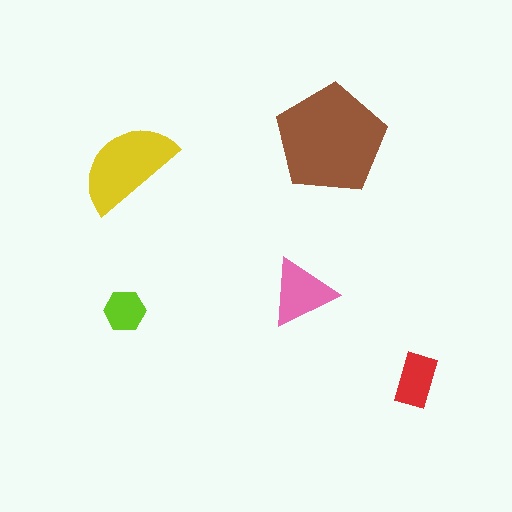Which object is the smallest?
The lime hexagon.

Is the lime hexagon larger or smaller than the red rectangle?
Smaller.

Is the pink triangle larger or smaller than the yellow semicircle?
Smaller.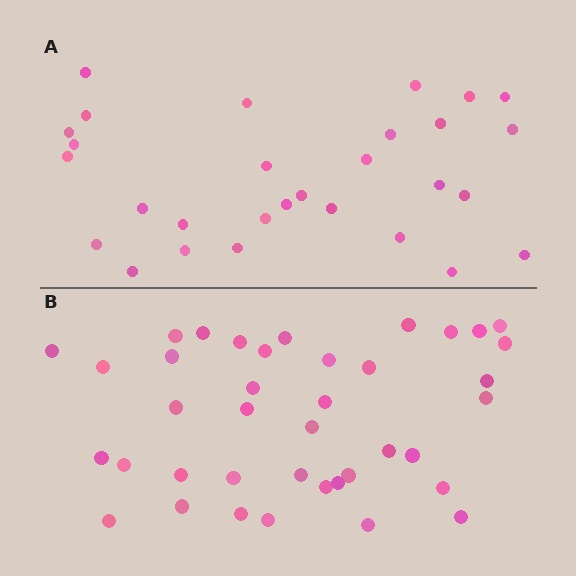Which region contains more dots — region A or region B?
Region B (the bottom region) has more dots.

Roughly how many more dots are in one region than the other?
Region B has roughly 10 or so more dots than region A.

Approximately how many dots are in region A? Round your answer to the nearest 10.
About 30 dots. (The exact count is 29, which rounds to 30.)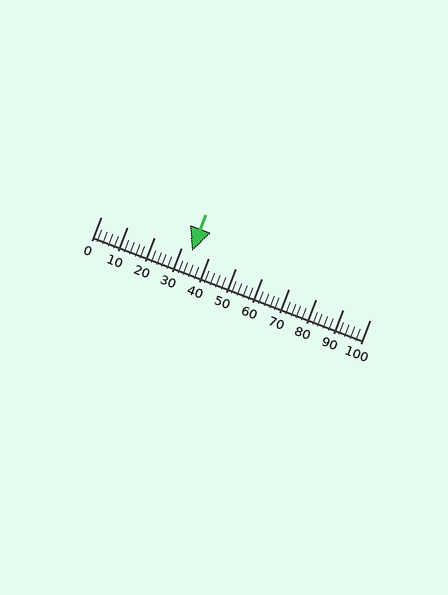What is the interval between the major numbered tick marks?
The major tick marks are spaced 10 units apart.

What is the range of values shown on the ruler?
The ruler shows values from 0 to 100.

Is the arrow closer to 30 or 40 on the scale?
The arrow is closer to 30.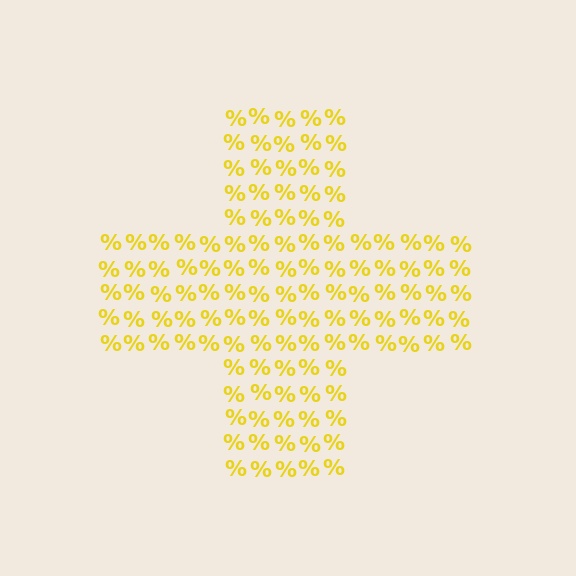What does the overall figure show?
The overall figure shows a cross.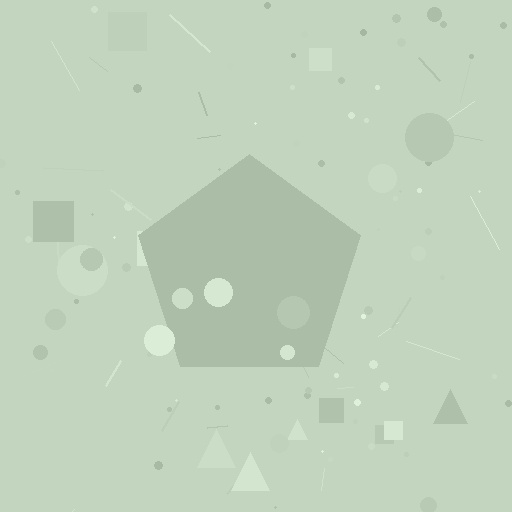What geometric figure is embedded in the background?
A pentagon is embedded in the background.